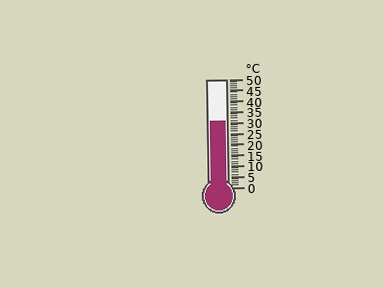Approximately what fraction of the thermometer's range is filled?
The thermometer is filled to approximately 60% of its range.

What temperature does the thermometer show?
The thermometer shows approximately 31°C.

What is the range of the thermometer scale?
The thermometer scale ranges from 0°C to 50°C.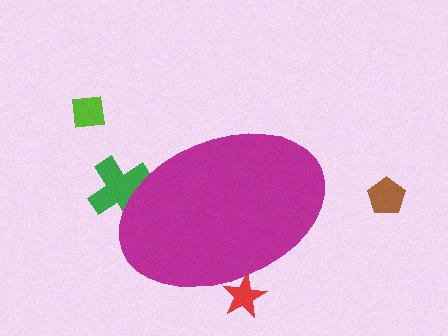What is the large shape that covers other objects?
A magenta ellipse.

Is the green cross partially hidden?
Yes, the green cross is partially hidden behind the magenta ellipse.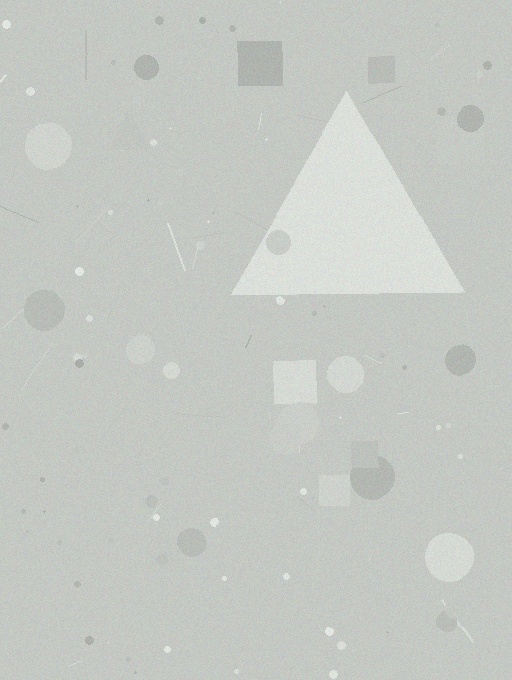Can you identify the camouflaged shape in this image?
The camouflaged shape is a triangle.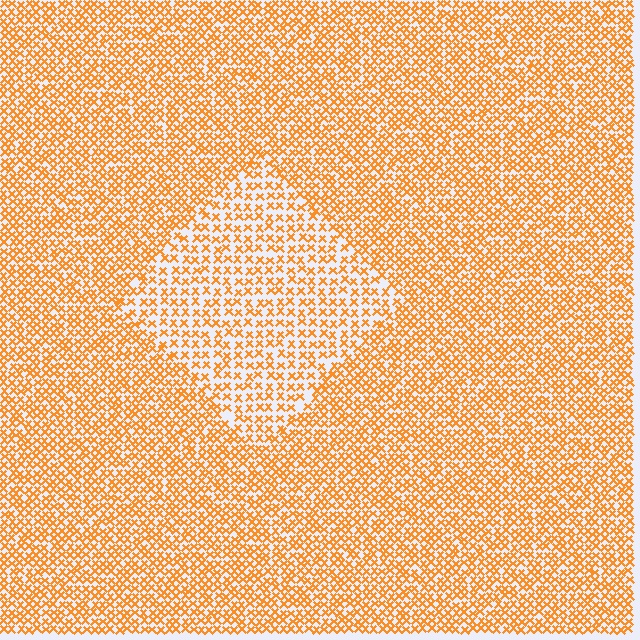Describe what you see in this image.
The image contains small orange elements arranged at two different densities. A diamond-shaped region is visible where the elements are less densely packed than the surrounding area.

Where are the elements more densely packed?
The elements are more densely packed outside the diamond boundary.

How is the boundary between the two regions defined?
The boundary is defined by a change in element density (approximately 1.7x ratio). All elements are the same color, size, and shape.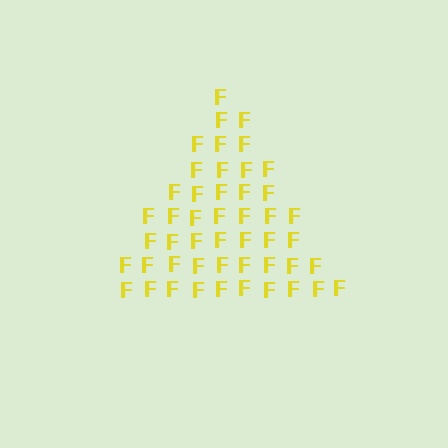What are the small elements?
The small elements are letter F's.